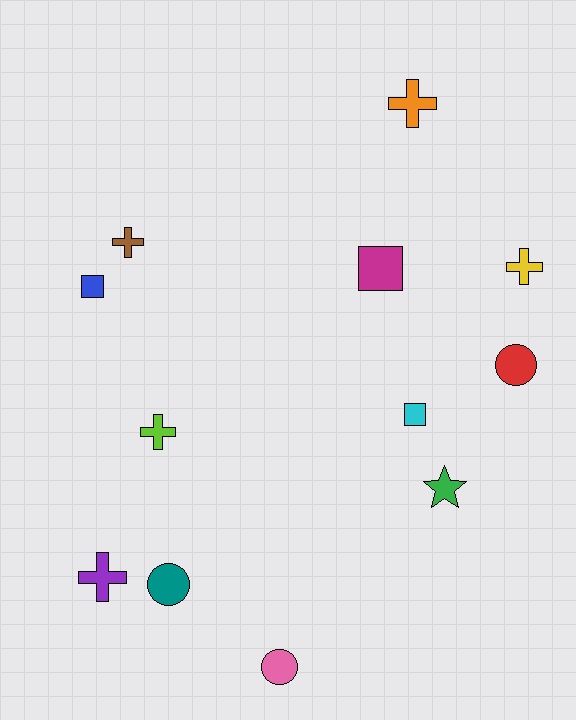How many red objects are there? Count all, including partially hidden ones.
There is 1 red object.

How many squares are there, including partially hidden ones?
There are 3 squares.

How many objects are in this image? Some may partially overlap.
There are 12 objects.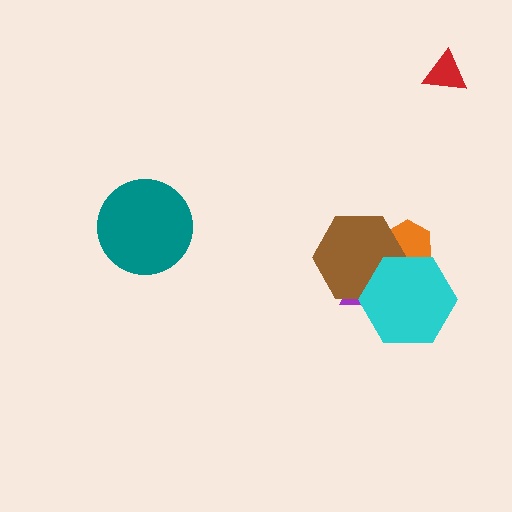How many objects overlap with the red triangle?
0 objects overlap with the red triangle.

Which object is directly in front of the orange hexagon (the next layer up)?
The purple triangle is directly in front of the orange hexagon.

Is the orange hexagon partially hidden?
Yes, it is partially covered by another shape.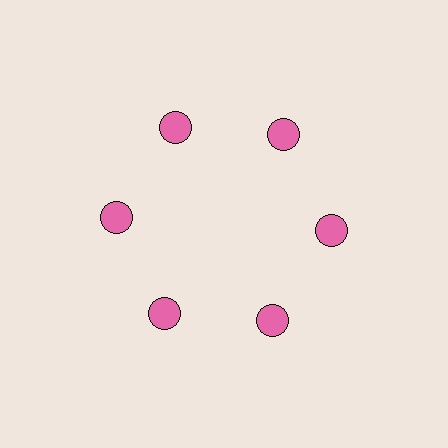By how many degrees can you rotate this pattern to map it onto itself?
The pattern maps onto itself every 60 degrees of rotation.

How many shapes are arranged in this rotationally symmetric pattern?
There are 6 shapes, arranged in 6 groups of 1.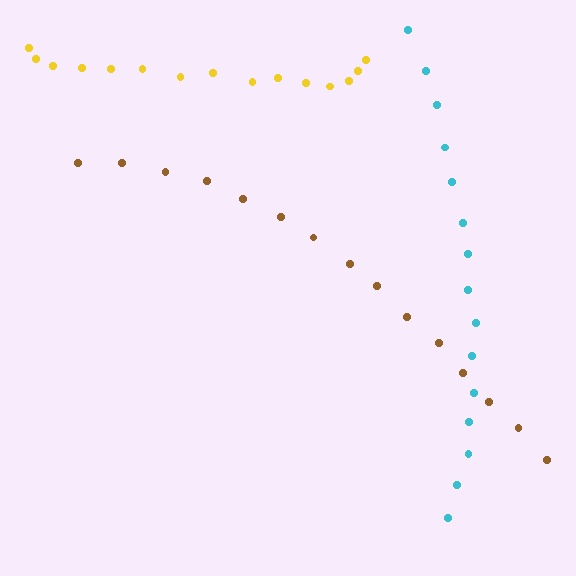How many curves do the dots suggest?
There are 3 distinct paths.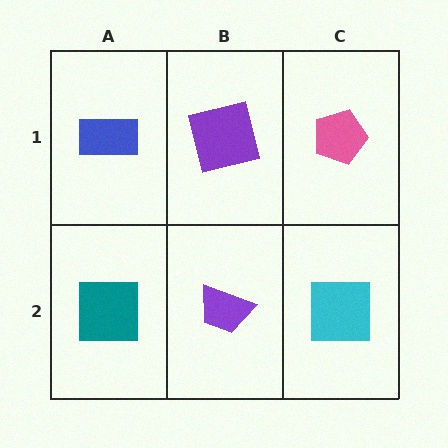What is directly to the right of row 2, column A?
A purple trapezoid.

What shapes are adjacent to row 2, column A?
A blue rectangle (row 1, column A), a purple trapezoid (row 2, column B).